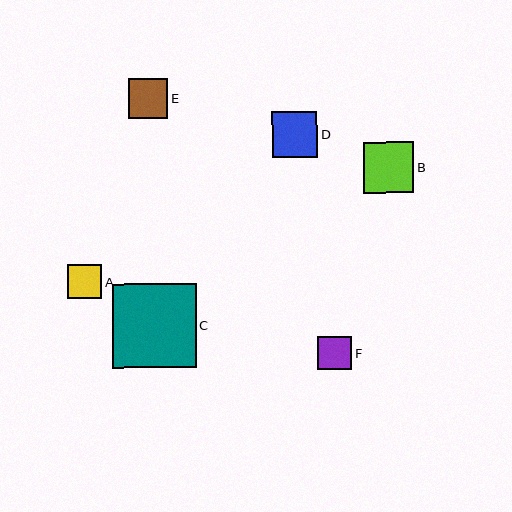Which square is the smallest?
Square F is the smallest with a size of approximately 34 pixels.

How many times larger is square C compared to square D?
Square C is approximately 1.8 times the size of square D.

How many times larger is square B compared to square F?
Square B is approximately 1.5 times the size of square F.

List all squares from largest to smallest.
From largest to smallest: C, B, D, E, A, F.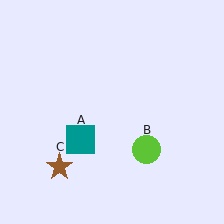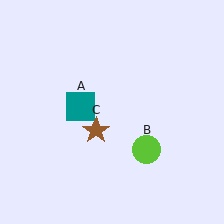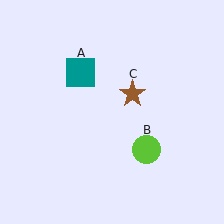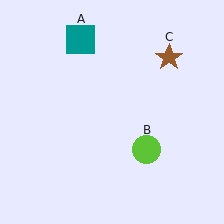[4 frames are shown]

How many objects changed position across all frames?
2 objects changed position: teal square (object A), brown star (object C).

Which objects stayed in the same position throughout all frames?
Lime circle (object B) remained stationary.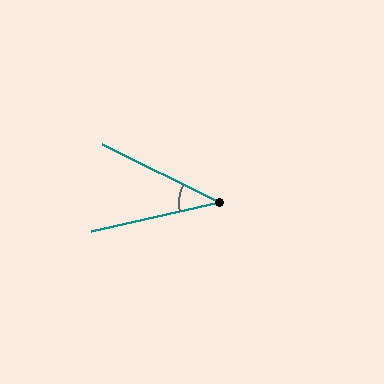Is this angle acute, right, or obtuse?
It is acute.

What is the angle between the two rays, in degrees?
Approximately 39 degrees.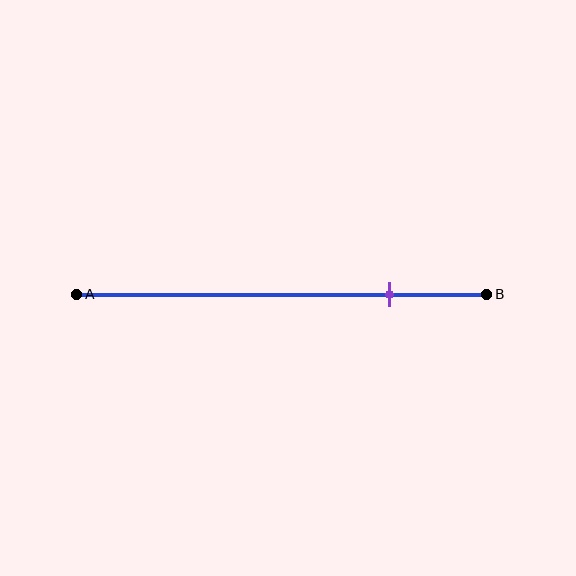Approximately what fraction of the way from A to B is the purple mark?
The purple mark is approximately 75% of the way from A to B.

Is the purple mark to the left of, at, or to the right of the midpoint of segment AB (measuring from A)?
The purple mark is to the right of the midpoint of segment AB.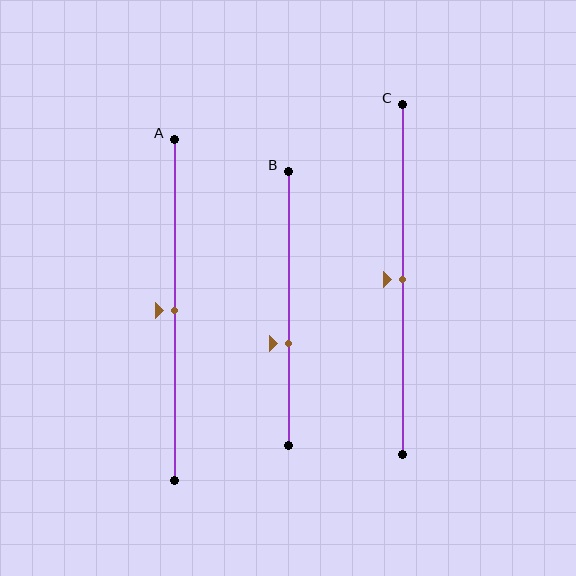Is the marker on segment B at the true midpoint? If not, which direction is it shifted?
No, the marker on segment B is shifted downward by about 13% of the segment length.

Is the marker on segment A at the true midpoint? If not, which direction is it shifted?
Yes, the marker on segment A is at the true midpoint.